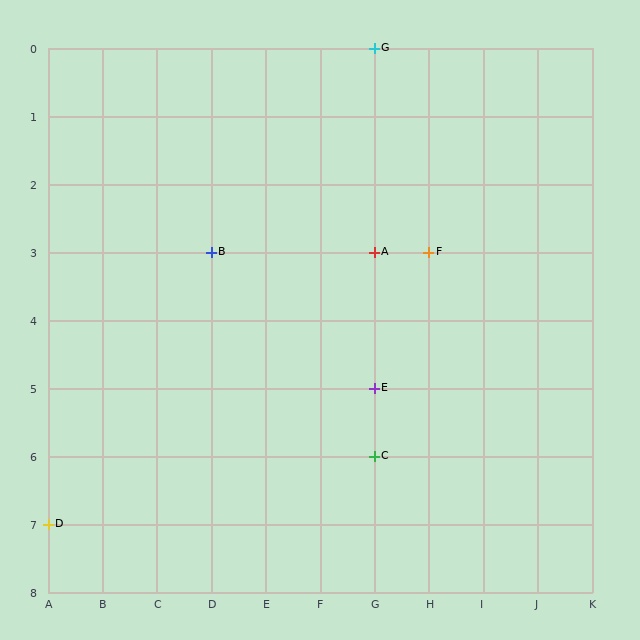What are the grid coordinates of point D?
Point D is at grid coordinates (A, 7).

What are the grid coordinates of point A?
Point A is at grid coordinates (G, 3).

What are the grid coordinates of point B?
Point B is at grid coordinates (D, 3).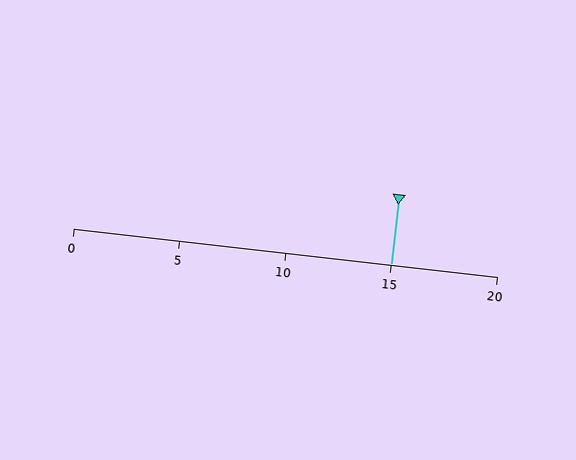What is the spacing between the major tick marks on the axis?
The major ticks are spaced 5 apart.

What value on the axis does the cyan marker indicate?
The marker indicates approximately 15.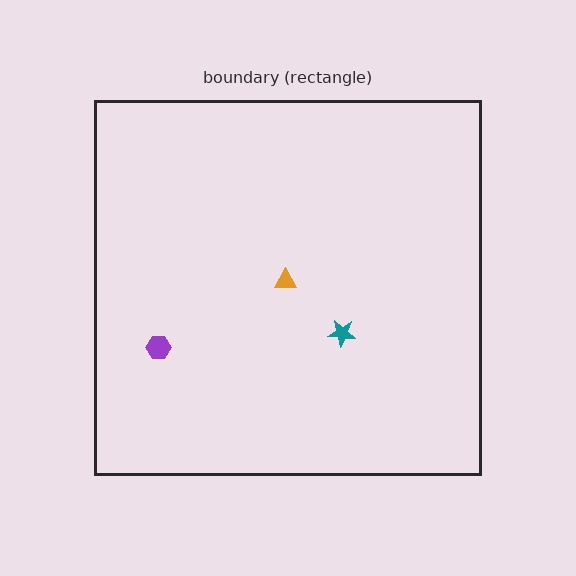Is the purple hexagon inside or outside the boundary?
Inside.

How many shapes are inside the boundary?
3 inside, 0 outside.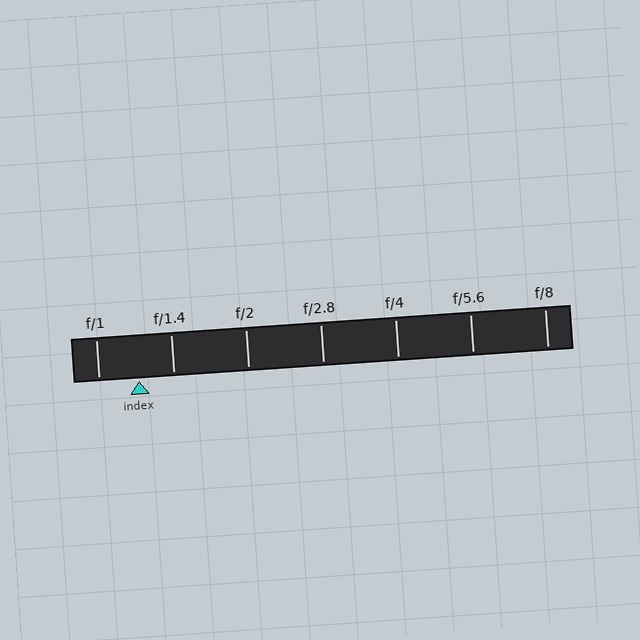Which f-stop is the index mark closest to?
The index mark is closest to f/1.4.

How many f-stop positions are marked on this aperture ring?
There are 7 f-stop positions marked.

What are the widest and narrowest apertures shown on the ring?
The widest aperture shown is f/1 and the narrowest is f/8.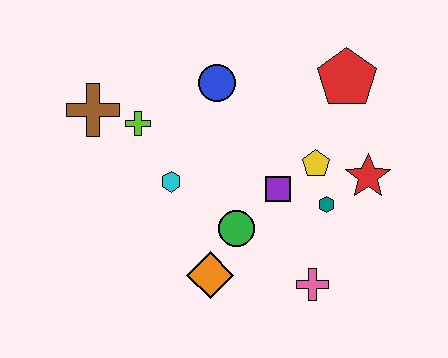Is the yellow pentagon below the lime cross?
Yes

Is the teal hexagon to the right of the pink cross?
Yes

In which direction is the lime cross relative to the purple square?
The lime cross is to the left of the purple square.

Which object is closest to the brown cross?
The lime cross is closest to the brown cross.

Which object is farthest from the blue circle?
The pink cross is farthest from the blue circle.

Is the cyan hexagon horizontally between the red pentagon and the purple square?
No